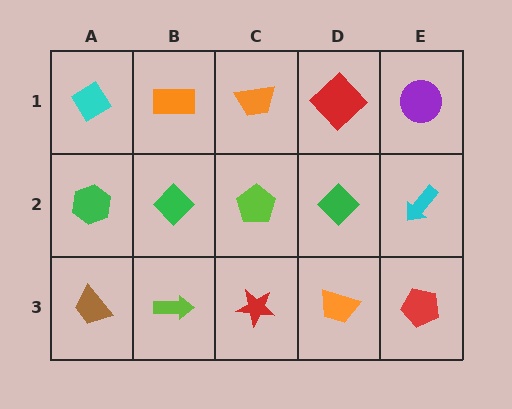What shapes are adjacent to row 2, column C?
An orange trapezoid (row 1, column C), a red star (row 3, column C), a green diamond (row 2, column B), a green diamond (row 2, column D).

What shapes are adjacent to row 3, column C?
A lime pentagon (row 2, column C), a lime arrow (row 3, column B), an orange trapezoid (row 3, column D).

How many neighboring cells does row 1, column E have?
2.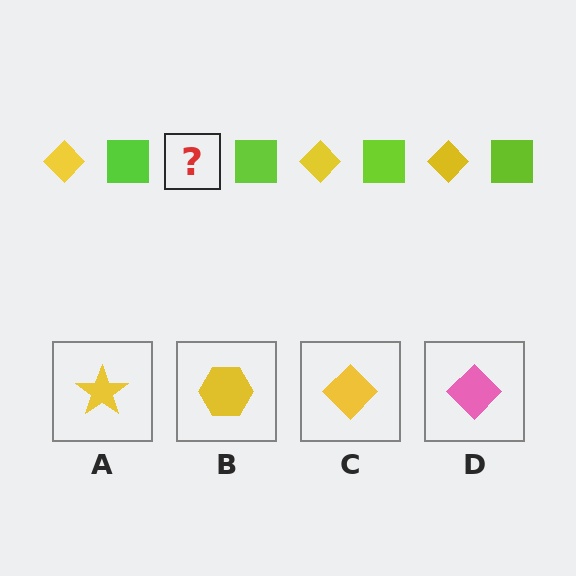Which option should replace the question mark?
Option C.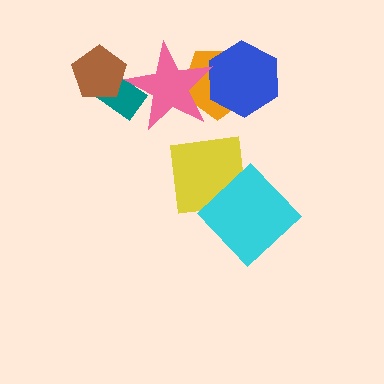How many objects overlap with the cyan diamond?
1 object overlaps with the cyan diamond.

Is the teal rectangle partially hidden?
Yes, it is partially covered by another shape.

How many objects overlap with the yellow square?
1 object overlaps with the yellow square.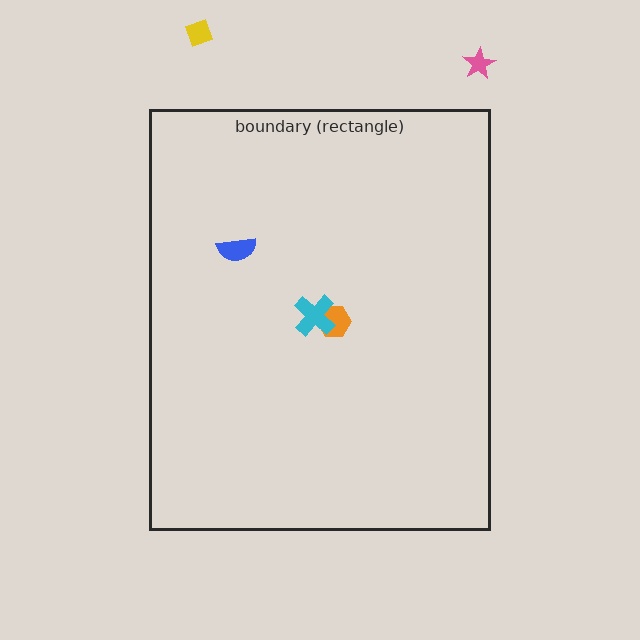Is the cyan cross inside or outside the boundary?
Inside.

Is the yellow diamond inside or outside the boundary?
Outside.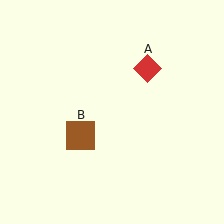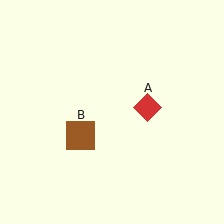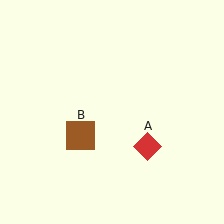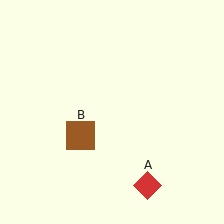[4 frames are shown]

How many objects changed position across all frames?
1 object changed position: red diamond (object A).